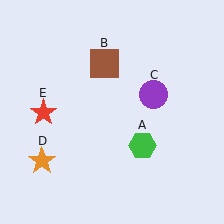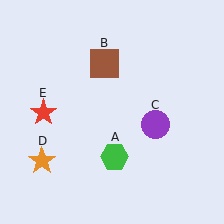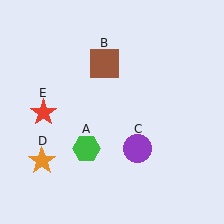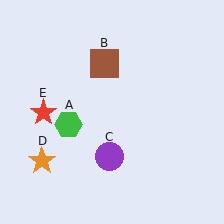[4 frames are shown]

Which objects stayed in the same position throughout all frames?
Brown square (object B) and orange star (object D) and red star (object E) remained stationary.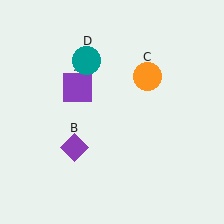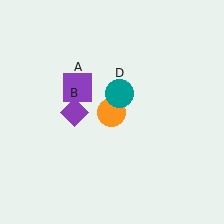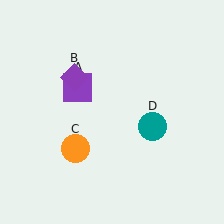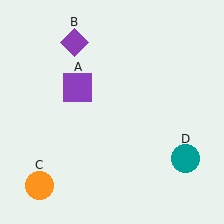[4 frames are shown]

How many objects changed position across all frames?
3 objects changed position: purple diamond (object B), orange circle (object C), teal circle (object D).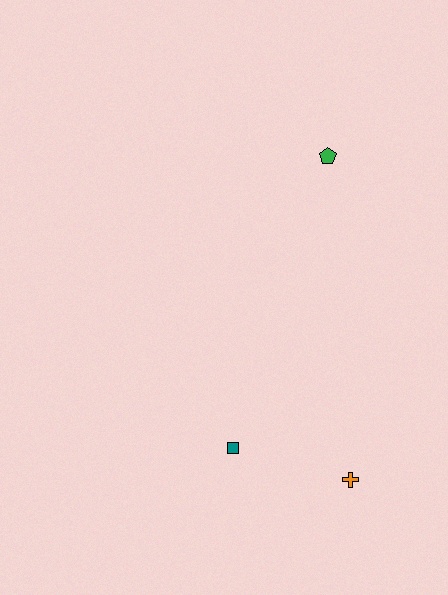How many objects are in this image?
There are 3 objects.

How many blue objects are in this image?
There are no blue objects.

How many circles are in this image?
There are no circles.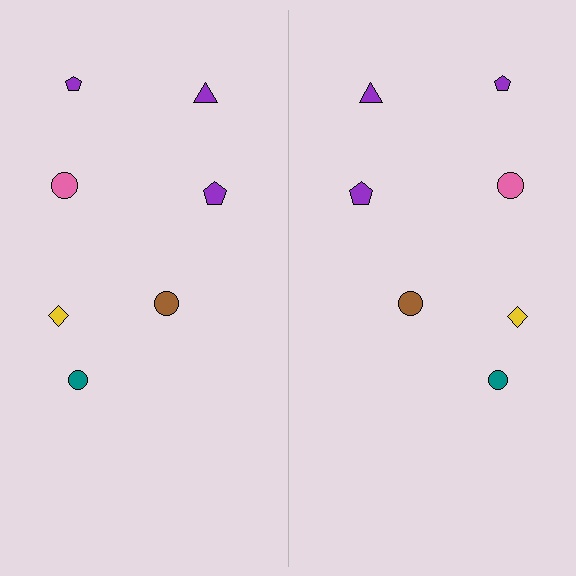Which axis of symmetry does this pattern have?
The pattern has a vertical axis of symmetry running through the center of the image.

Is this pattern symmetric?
Yes, this pattern has bilateral (reflection) symmetry.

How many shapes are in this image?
There are 14 shapes in this image.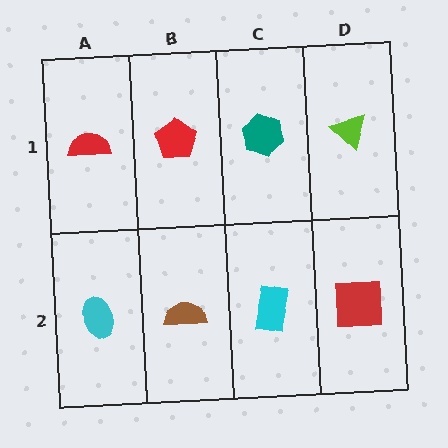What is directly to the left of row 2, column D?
A cyan rectangle.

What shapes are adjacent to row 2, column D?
A lime triangle (row 1, column D), a cyan rectangle (row 2, column C).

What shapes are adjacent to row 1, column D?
A red square (row 2, column D), a teal hexagon (row 1, column C).